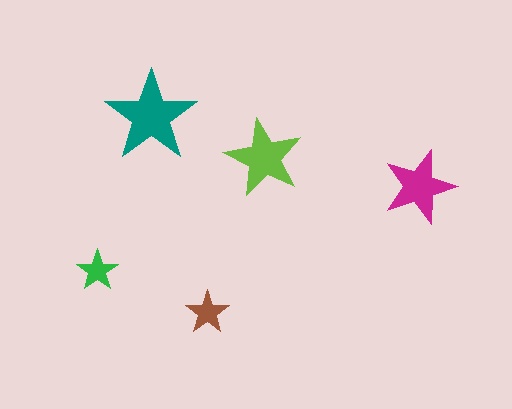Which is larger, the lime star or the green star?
The lime one.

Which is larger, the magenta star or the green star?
The magenta one.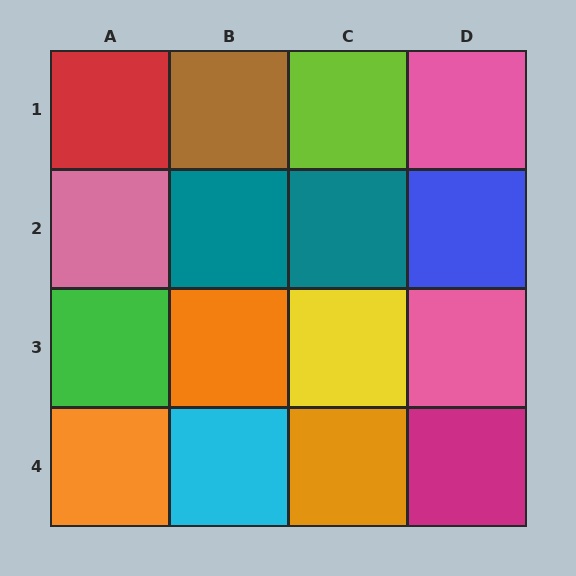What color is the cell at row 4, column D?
Magenta.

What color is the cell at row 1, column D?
Pink.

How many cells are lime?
1 cell is lime.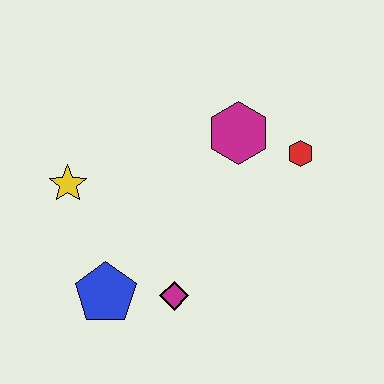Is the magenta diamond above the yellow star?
No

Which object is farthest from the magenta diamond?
The red hexagon is farthest from the magenta diamond.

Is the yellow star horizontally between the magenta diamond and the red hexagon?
No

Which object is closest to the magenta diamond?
The blue pentagon is closest to the magenta diamond.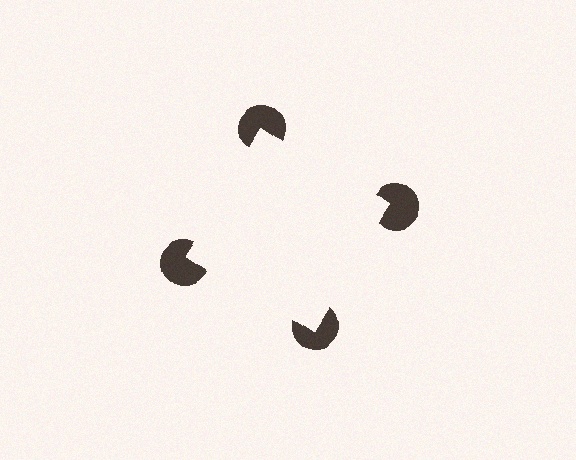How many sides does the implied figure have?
4 sides.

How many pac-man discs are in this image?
There are 4 — one at each vertex of the illusory square.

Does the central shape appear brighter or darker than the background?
It typically appears slightly brighter than the background, even though no actual brightness change is drawn.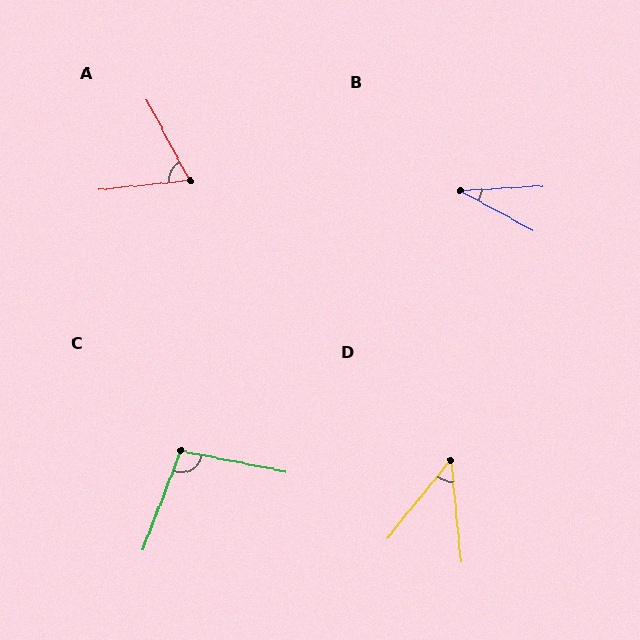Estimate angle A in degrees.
Approximately 68 degrees.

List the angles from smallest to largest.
B (32°), D (45°), A (68°), C (99°).